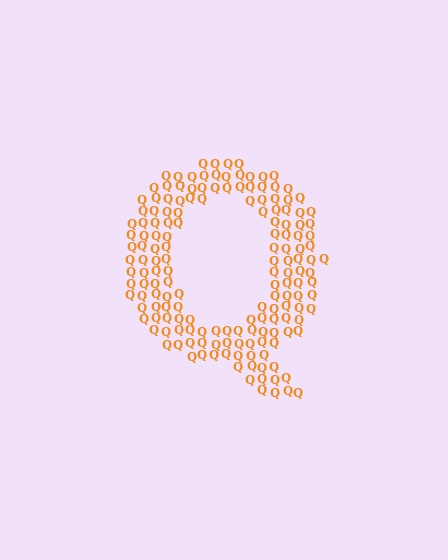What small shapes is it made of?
It is made of small letter Q's.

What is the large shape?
The large shape is the letter Q.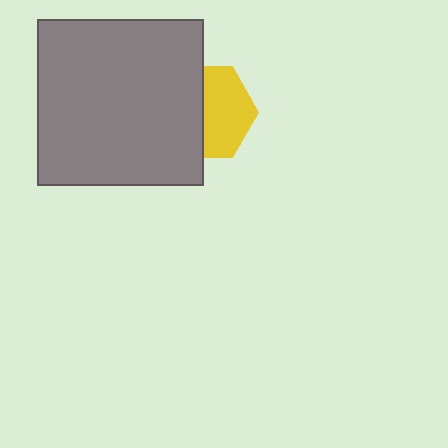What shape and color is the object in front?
The object in front is a gray square.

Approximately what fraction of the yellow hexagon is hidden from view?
Roughly 47% of the yellow hexagon is hidden behind the gray square.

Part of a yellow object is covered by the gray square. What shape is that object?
It is a hexagon.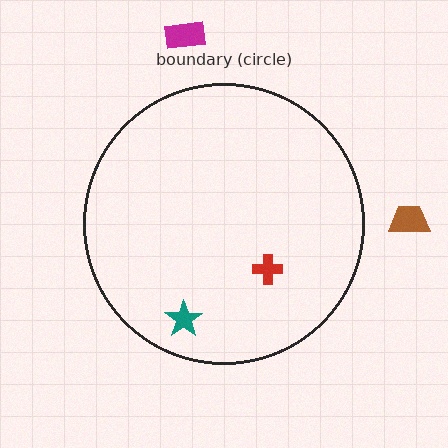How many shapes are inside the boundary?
2 inside, 2 outside.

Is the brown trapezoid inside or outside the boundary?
Outside.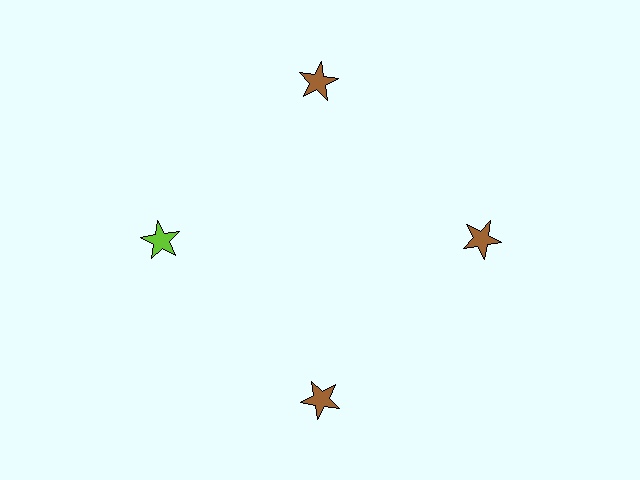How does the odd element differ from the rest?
It has a different color: lime instead of brown.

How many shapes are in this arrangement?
There are 4 shapes arranged in a ring pattern.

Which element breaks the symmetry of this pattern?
The lime star at roughly the 9 o'clock position breaks the symmetry. All other shapes are brown stars.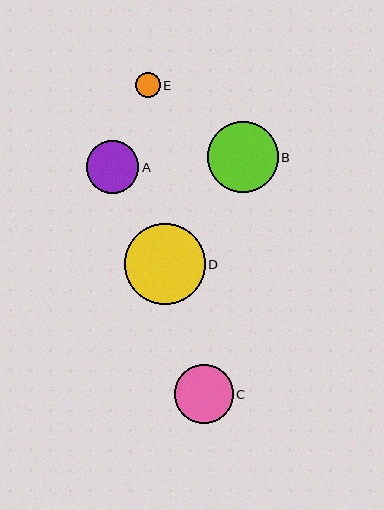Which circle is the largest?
Circle D is the largest with a size of approximately 81 pixels.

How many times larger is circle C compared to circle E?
Circle C is approximately 2.4 times the size of circle E.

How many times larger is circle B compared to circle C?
Circle B is approximately 1.2 times the size of circle C.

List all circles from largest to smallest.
From largest to smallest: D, B, C, A, E.